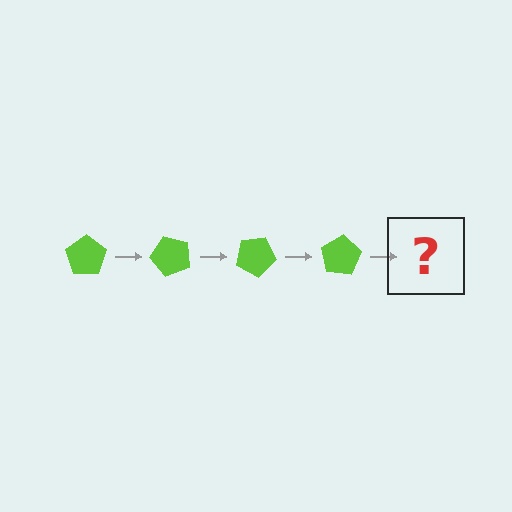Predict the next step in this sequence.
The next step is a lime pentagon rotated 200 degrees.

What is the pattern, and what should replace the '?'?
The pattern is that the pentagon rotates 50 degrees each step. The '?' should be a lime pentagon rotated 200 degrees.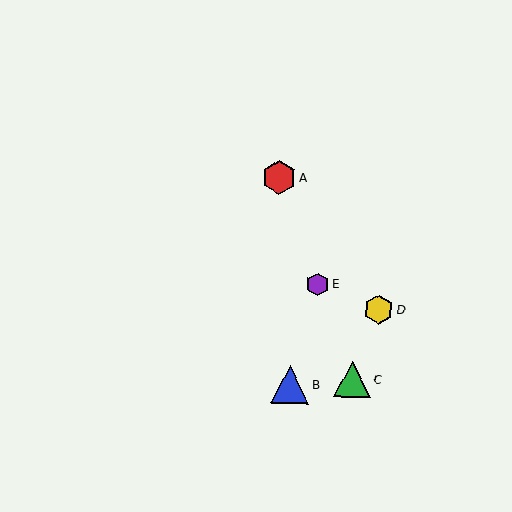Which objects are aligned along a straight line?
Objects A, C, E are aligned along a straight line.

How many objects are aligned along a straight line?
3 objects (A, C, E) are aligned along a straight line.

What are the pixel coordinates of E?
Object E is at (318, 284).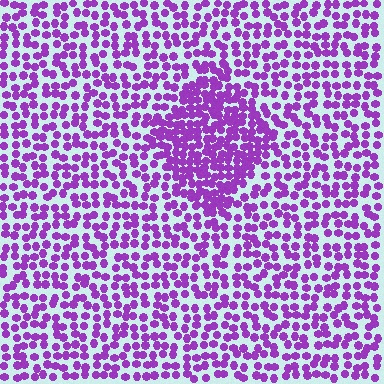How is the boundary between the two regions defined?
The boundary is defined by a change in element density (approximately 1.8x ratio). All elements are the same color, size, and shape.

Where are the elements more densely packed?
The elements are more densely packed inside the diamond boundary.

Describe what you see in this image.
The image contains small purple elements arranged at two different densities. A diamond-shaped region is visible where the elements are more densely packed than the surrounding area.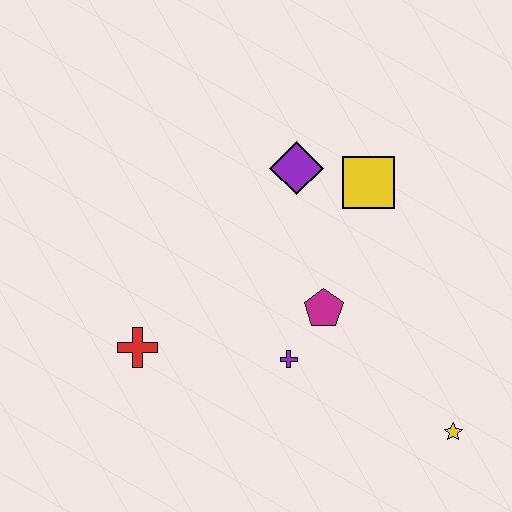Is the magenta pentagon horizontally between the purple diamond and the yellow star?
Yes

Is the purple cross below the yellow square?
Yes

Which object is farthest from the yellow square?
The red cross is farthest from the yellow square.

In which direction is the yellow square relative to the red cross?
The yellow square is to the right of the red cross.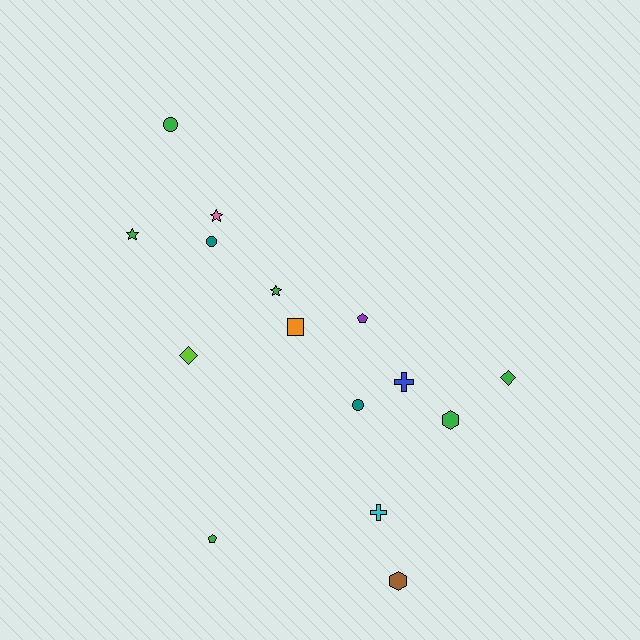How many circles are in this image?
There are 3 circles.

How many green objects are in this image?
There are 6 green objects.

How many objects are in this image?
There are 15 objects.